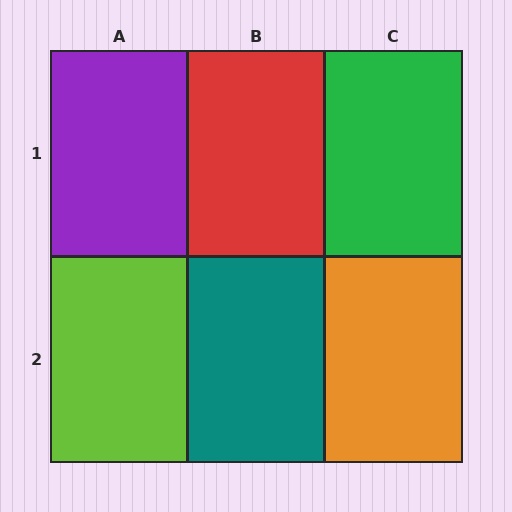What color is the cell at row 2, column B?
Teal.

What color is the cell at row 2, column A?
Lime.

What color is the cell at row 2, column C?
Orange.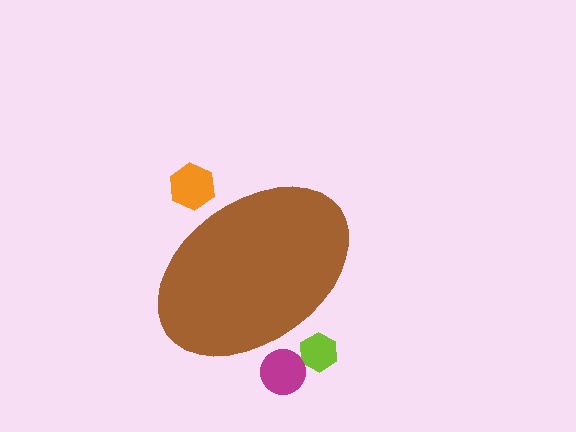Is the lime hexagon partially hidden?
Yes, the lime hexagon is partially hidden behind the brown ellipse.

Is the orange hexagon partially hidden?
Yes, the orange hexagon is partially hidden behind the brown ellipse.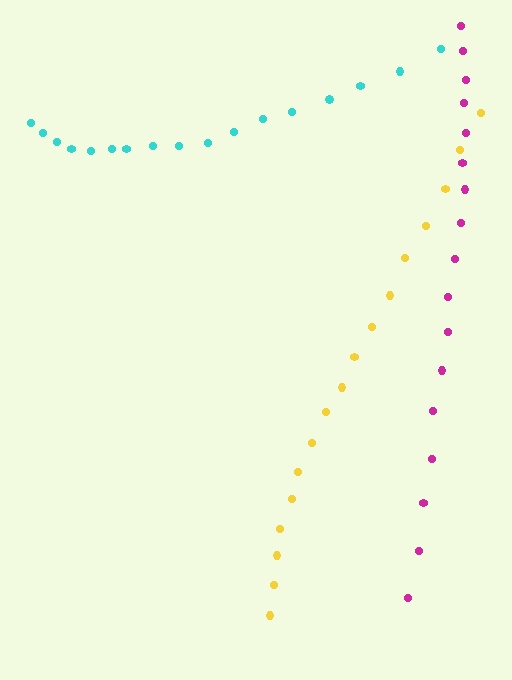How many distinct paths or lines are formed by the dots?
There are 3 distinct paths.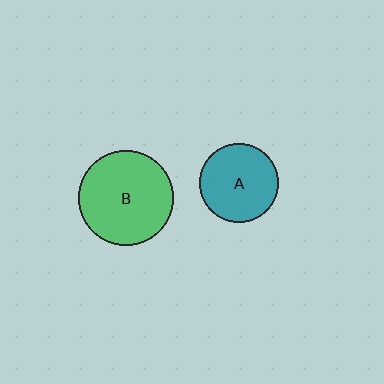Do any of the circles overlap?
No, none of the circles overlap.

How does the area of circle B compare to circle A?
Approximately 1.4 times.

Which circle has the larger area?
Circle B (green).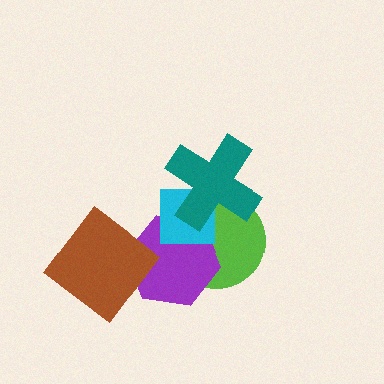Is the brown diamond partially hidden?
No, no other shape covers it.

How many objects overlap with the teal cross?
2 objects overlap with the teal cross.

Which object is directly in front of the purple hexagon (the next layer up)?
The brown diamond is directly in front of the purple hexagon.